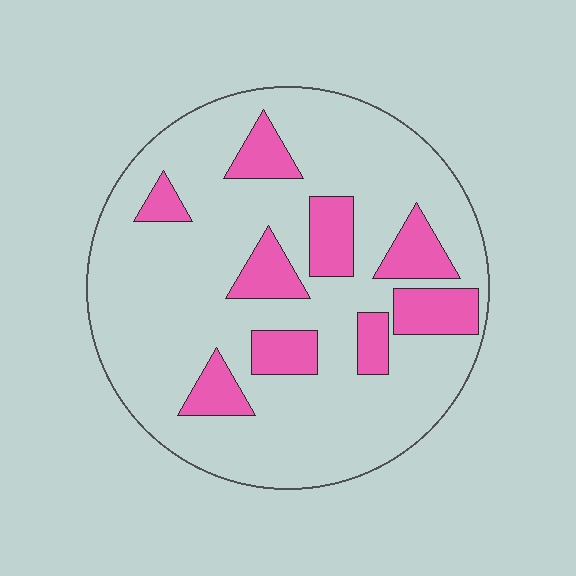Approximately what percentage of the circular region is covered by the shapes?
Approximately 20%.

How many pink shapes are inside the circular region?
9.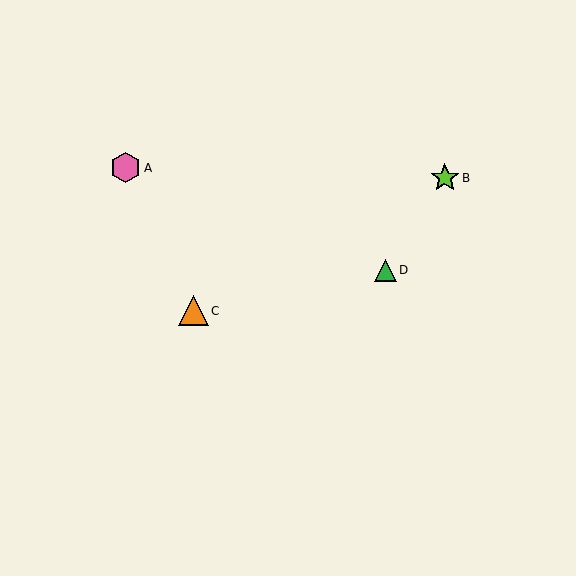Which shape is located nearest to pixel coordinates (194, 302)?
The orange triangle (labeled C) at (194, 311) is nearest to that location.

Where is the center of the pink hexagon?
The center of the pink hexagon is at (126, 168).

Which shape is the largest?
The pink hexagon (labeled A) is the largest.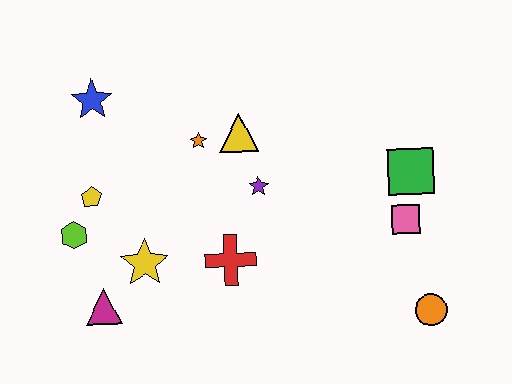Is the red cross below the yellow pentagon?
Yes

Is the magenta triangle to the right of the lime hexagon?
Yes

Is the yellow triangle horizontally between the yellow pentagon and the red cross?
No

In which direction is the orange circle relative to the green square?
The orange circle is below the green square.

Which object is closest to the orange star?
The yellow triangle is closest to the orange star.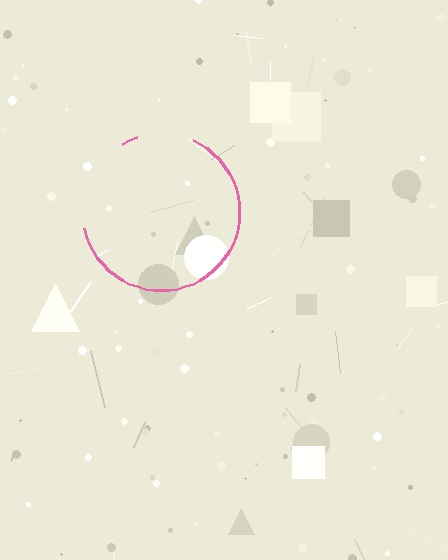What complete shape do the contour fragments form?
The contour fragments form a circle.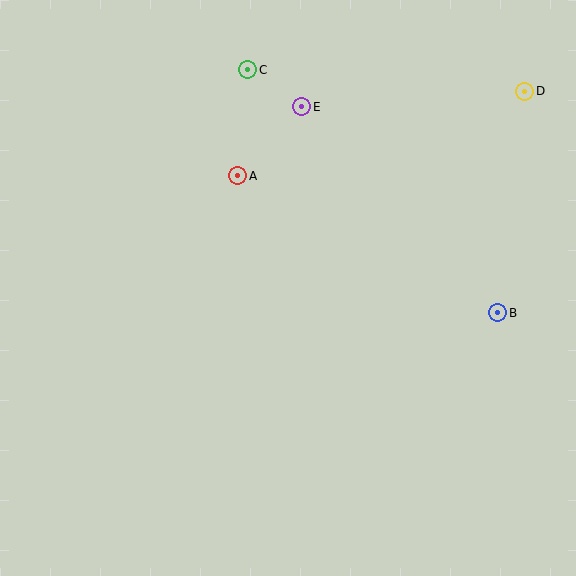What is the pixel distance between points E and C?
The distance between E and C is 65 pixels.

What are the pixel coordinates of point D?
Point D is at (525, 91).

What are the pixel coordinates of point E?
Point E is at (302, 107).